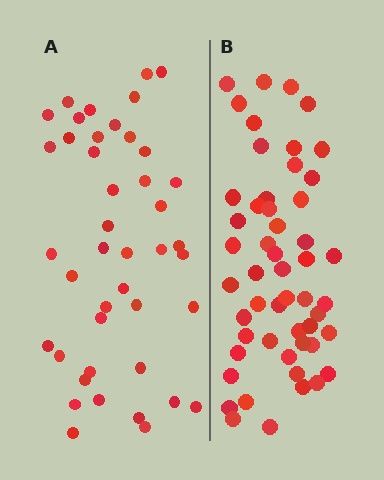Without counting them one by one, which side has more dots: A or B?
Region B (the right region) has more dots.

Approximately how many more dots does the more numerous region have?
Region B has roughly 8 or so more dots than region A.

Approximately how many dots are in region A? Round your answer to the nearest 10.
About 40 dots. (The exact count is 43, which rounds to 40.)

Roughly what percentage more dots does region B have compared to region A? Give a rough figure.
About 20% more.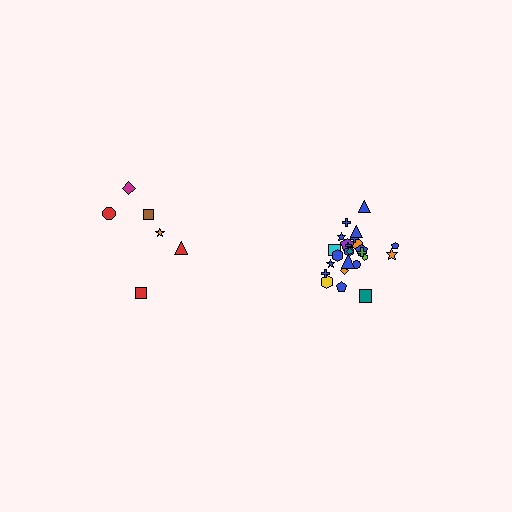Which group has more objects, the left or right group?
The right group.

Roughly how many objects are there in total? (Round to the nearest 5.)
Roughly 30 objects in total.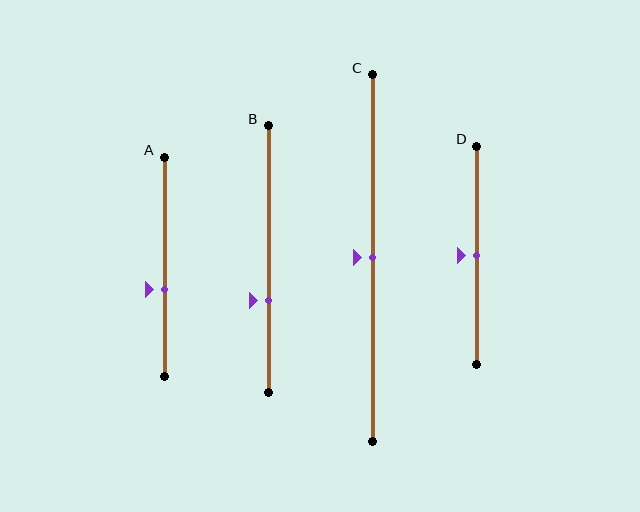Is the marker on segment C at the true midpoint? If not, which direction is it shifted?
Yes, the marker on segment C is at the true midpoint.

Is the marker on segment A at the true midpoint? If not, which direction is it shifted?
No, the marker on segment A is shifted downward by about 10% of the segment length.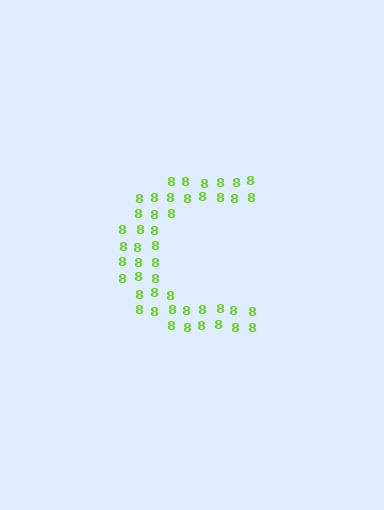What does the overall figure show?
The overall figure shows the letter C.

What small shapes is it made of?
It is made of small digit 8's.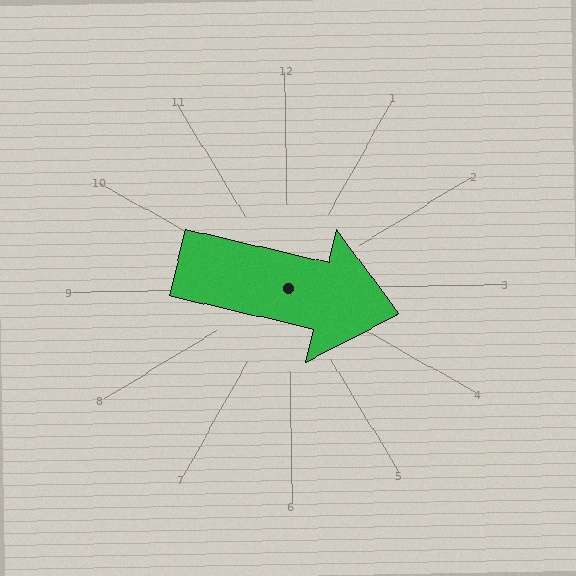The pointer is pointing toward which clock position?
Roughly 3 o'clock.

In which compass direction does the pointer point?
East.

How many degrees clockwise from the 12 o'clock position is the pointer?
Approximately 104 degrees.